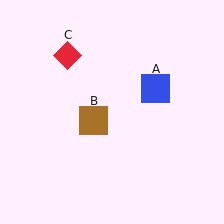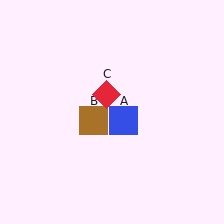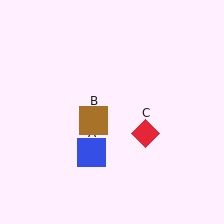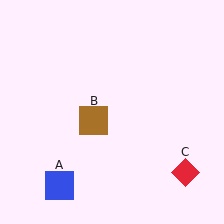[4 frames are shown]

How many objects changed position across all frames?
2 objects changed position: blue square (object A), red diamond (object C).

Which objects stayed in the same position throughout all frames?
Brown square (object B) remained stationary.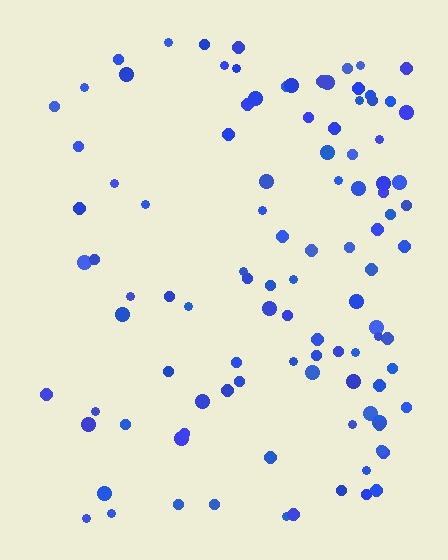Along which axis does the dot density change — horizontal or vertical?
Horizontal.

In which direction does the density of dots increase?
From left to right, with the right side densest.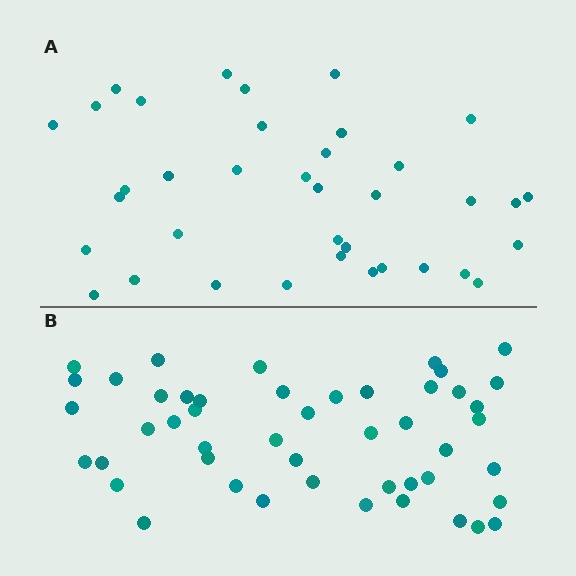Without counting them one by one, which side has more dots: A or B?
Region B (the bottom region) has more dots.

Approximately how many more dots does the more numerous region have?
Region B has roughly 12 or so more dots than region A.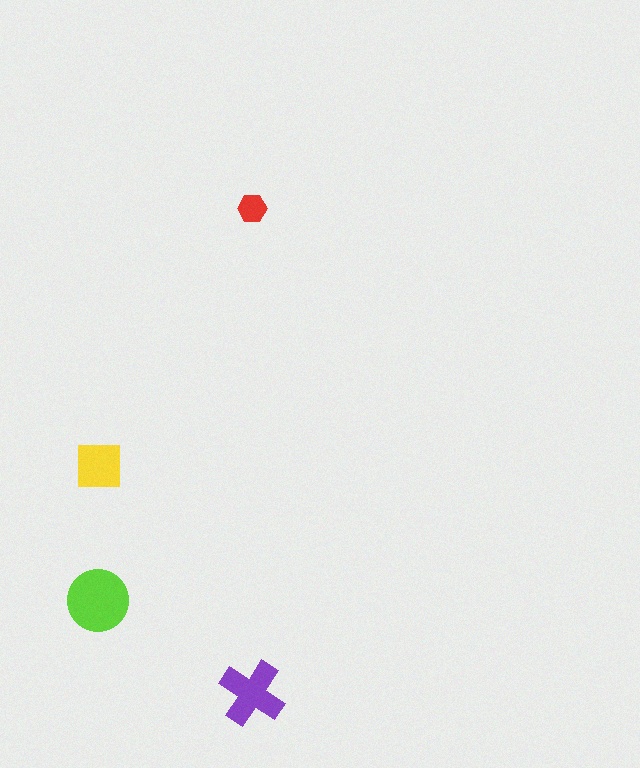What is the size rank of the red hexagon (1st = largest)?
4th.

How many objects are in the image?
There are 4 objects in the image.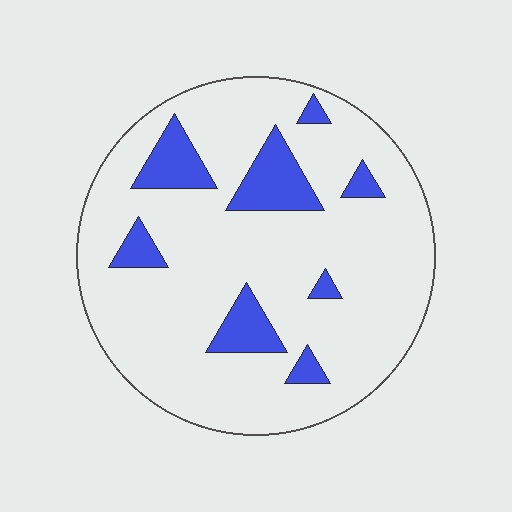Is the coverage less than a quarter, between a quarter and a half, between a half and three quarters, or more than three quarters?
Less than a quarter.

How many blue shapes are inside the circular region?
8.